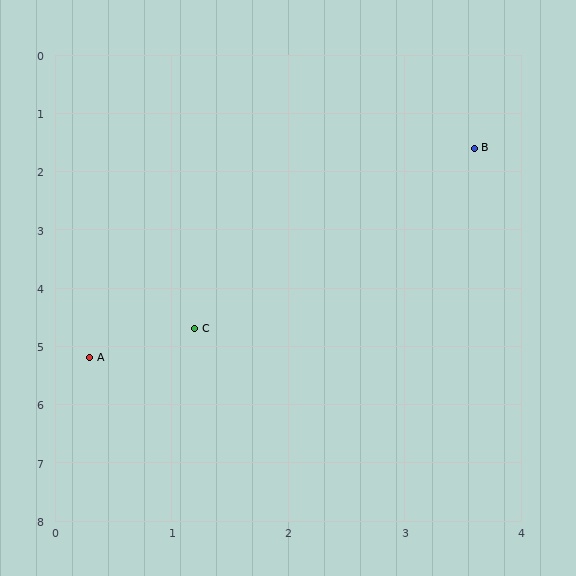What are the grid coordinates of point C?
Point C is at approximately (1.2, 4.7).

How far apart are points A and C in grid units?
Points A and C are about 1.0 grid units apart.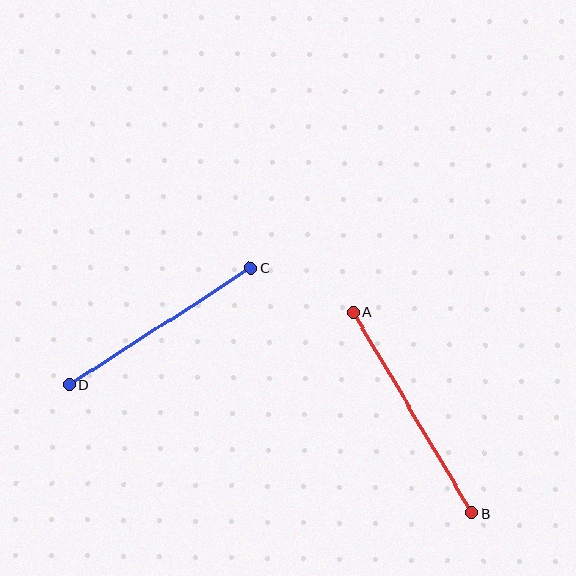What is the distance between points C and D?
The distance is approximately 216 pixels.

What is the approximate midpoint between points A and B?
The midpoint is at approximately (413, 413) pixels.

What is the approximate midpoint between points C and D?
The midpoint is at approximately (160, 326) pixels.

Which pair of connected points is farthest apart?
Points A and B are farthest apart.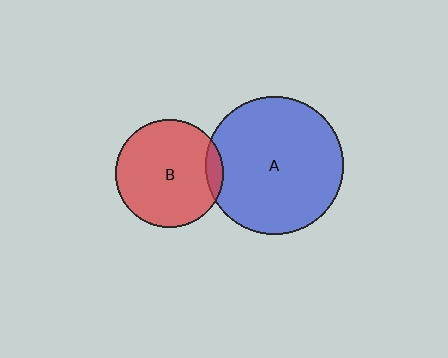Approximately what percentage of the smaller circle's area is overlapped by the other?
Approximately 10%.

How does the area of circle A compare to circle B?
Approximately 1.6 times.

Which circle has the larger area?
Circle A (blue).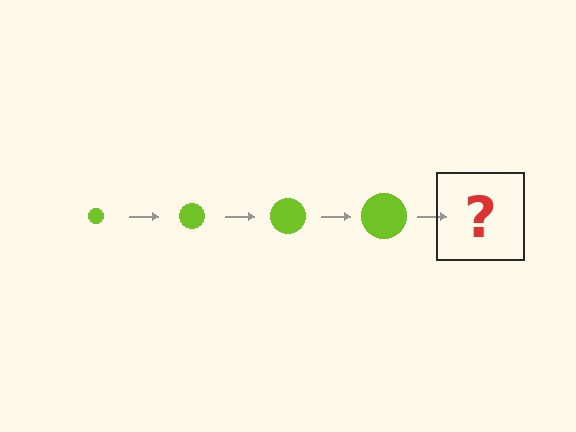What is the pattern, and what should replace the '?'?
The pattern is that the circle gets progressively larger each step. The '?' should be a lime circle, larger than the previous one.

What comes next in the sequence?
The next element should be a lime circle, larger than the previous one.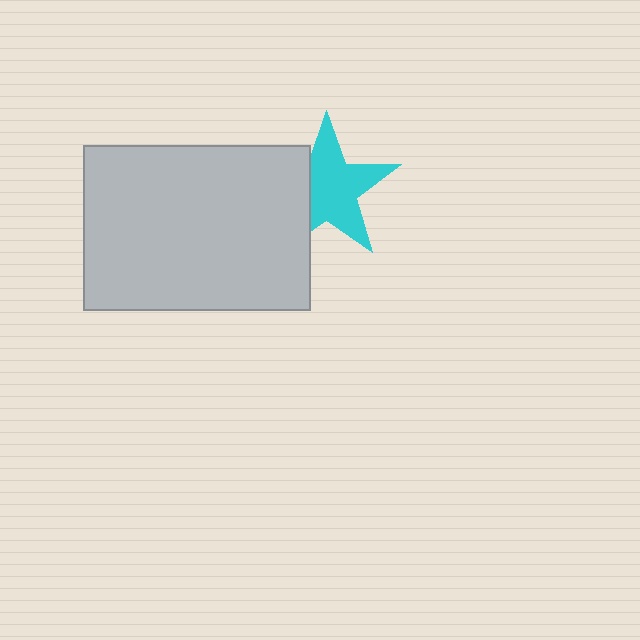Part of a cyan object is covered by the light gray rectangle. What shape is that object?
It is a star.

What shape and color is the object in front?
The object in front is a light gray rectangle.